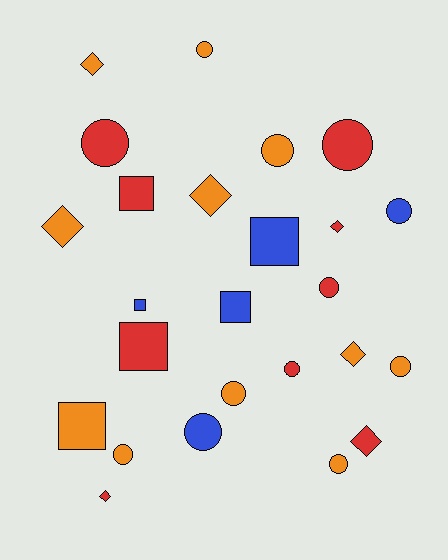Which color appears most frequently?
Orange, with 11 objects.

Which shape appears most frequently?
Circle, with 12 objects.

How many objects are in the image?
There are 25 objects.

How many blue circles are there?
There are 2 blue circles.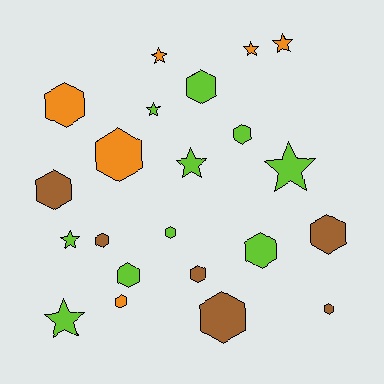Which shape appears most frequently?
Hexagon, with 14 objects.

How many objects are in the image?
There are 22 objects.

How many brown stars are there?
There are no brown stars.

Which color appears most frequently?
Lime, with 10 objects.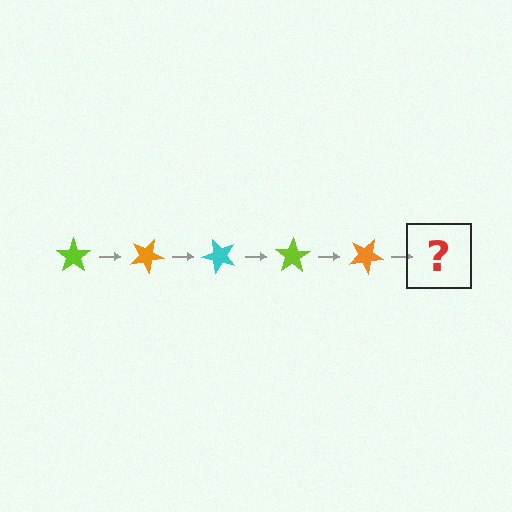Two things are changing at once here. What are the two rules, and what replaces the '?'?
The two rules are that it rotates 25 degrees each step and the color cycles through lime, orange, and cyan. The '?' should be a cyan star, rotated 125 degrees from the start.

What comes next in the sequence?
The next element should be a cyan star, rotated 125 degrees from the start.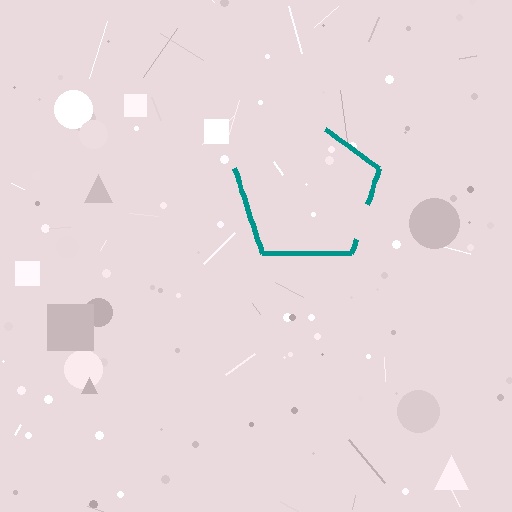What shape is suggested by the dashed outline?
The dashed outline suggests a pentagon.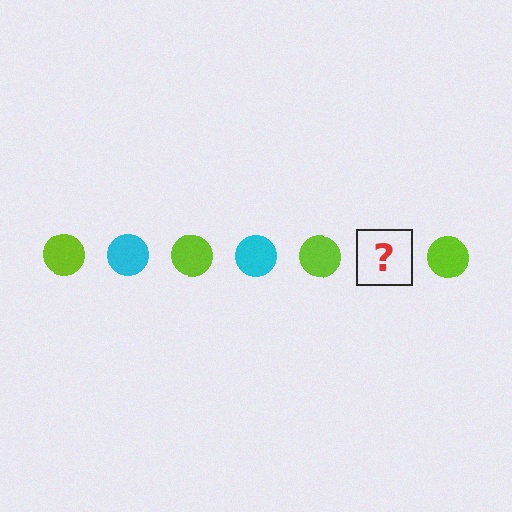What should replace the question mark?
The question mark should be replaced with a cyan circle.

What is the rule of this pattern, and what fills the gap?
The rule is that the pattern cycles through lime, cyan circles. The gap should be filled with a cyan circle.